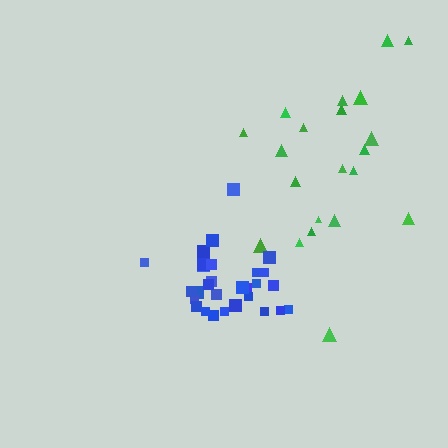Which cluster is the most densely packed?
Blue.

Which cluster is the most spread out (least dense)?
Green.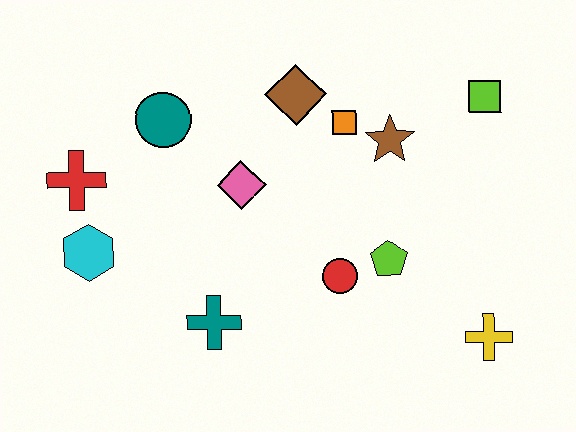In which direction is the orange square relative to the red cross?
The orange square is to the right of the red cross.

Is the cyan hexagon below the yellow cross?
No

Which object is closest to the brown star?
The orange square is closest to the brown star.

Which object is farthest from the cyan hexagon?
The lime square is farthest from the cyan hexagon.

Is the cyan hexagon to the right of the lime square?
No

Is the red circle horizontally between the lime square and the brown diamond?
Yes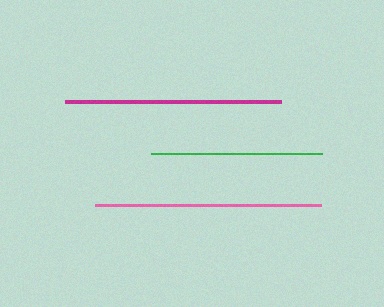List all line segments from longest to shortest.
From longest to shortest: pink, magenta, green.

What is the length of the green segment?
The green segment is approximately 171 pixels long.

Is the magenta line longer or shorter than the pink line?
The pink line is longer than the magenta line.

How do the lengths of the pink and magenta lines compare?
The pink and magenta lines are approximately the same length.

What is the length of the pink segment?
The pink segment is approximately 226 pixels long.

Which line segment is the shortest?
The green line is the shortest at approximately 171 pixels.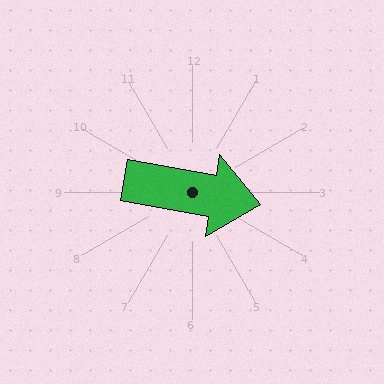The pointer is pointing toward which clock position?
Roughly 3 o'clock.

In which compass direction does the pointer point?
East.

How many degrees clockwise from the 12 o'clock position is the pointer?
Approximately 100 degrees.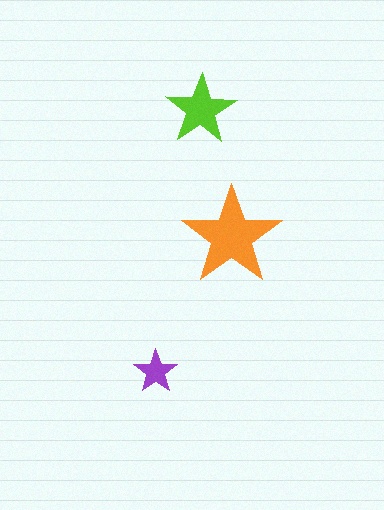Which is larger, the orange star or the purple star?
The orange one.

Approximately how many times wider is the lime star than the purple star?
About 1.5 times wider.